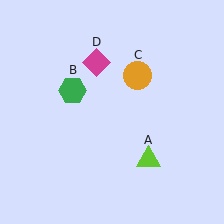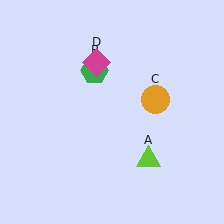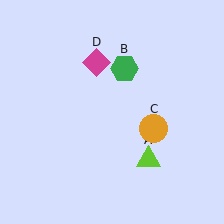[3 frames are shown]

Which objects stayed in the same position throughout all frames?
Lime triangle (object A) and magenta diamond (object D) remained stationary.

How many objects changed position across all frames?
2 objects changed position: green hexagon (object B), orange circle (object C).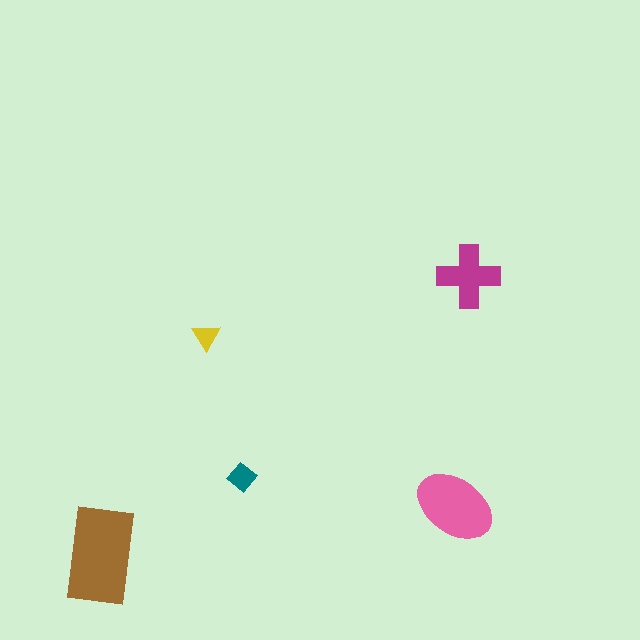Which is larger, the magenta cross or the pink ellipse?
The pink ellipse.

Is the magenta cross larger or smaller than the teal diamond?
Larger.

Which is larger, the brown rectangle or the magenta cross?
The brown rectangle.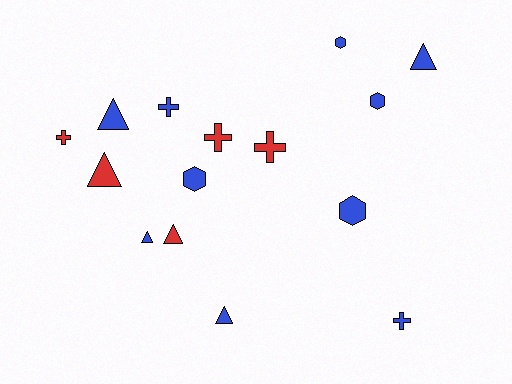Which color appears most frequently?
Blue, with 10 objects.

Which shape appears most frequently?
Triangle, with 6 objects.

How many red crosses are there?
There are 3 red crosses.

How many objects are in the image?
There are 15 objects.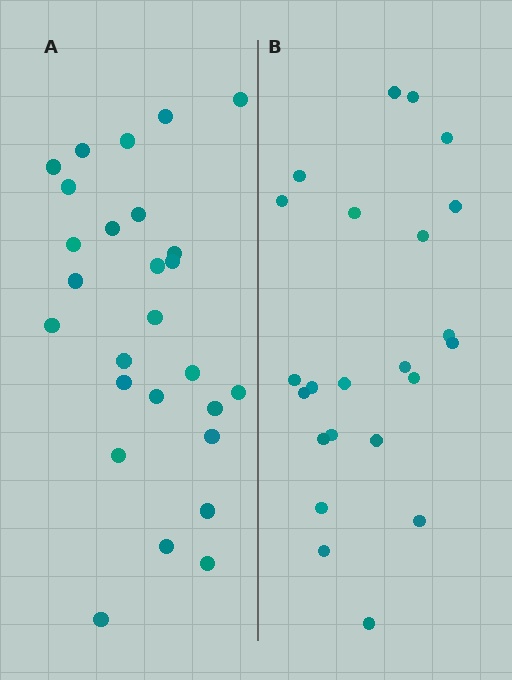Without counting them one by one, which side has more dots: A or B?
Region A (the left region) has more dots.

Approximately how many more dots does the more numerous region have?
Region A has about 4 more dots than region B.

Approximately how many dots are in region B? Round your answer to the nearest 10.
About 20 dots. (The exact count is 23, which rounds to 20.)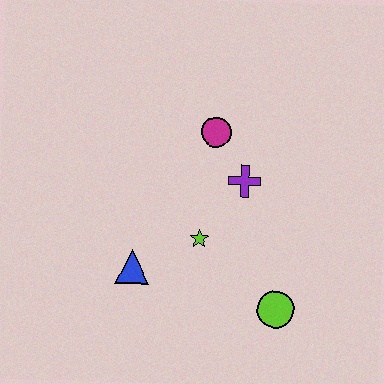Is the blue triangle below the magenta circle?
Yes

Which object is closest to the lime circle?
The lime star is closest to the lime circle.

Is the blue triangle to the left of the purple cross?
Yes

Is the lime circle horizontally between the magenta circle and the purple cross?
No